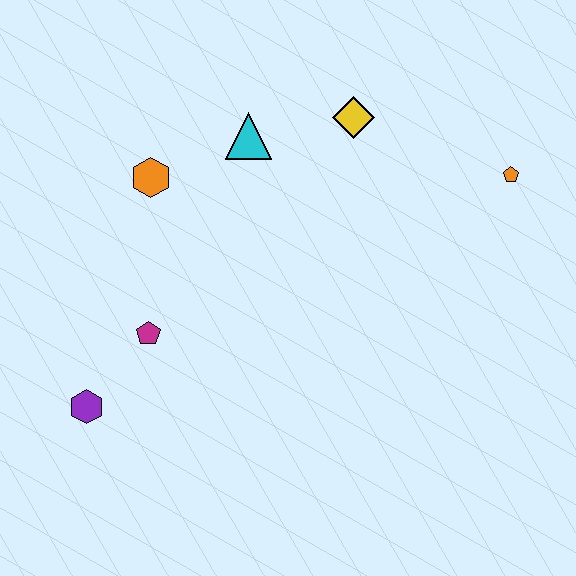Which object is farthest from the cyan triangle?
The purple hexagon is farthest from the cyan triangle.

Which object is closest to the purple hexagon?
The magenta pentagon is closest to the purple hexagon.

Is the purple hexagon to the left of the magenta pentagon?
Yes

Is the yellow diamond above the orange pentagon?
Yes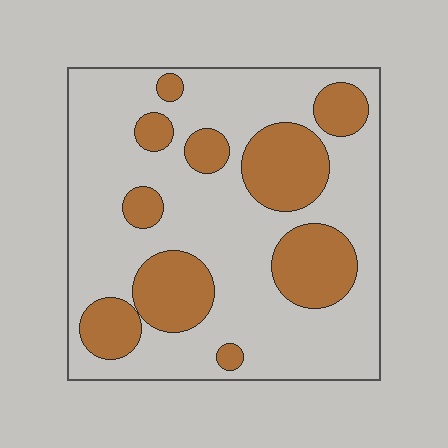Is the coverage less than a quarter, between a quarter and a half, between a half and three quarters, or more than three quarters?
Between a quarter and a half.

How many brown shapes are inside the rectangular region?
10.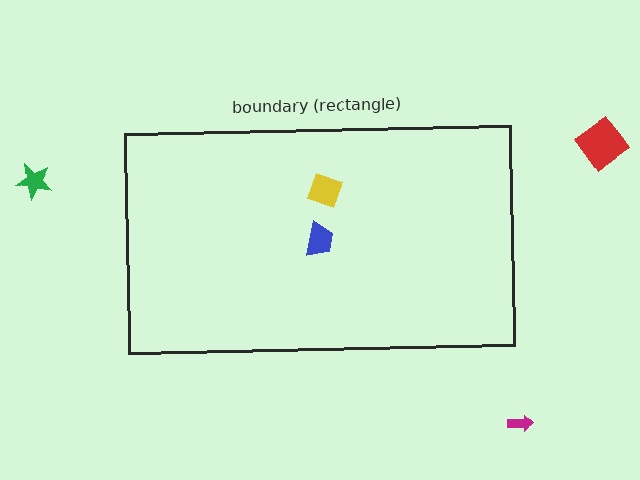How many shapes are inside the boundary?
2 inside, 3 outside.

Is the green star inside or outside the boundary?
Outside.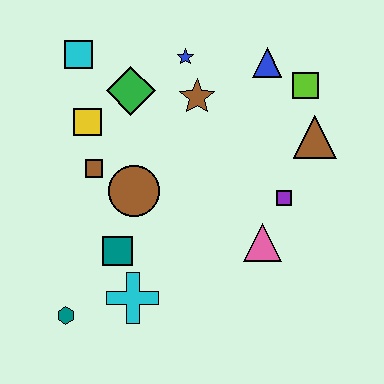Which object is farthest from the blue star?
The teal hexagon is farthest from the blue star.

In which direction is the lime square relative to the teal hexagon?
The lime square is to the right of the teal hexagon.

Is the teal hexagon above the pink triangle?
No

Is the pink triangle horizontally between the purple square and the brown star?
Yes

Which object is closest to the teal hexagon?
The cyan cross is closest to the teal hexagon.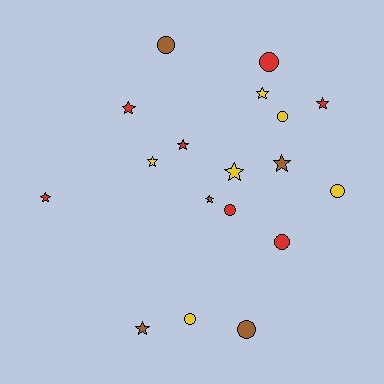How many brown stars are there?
There are 3 brown stars.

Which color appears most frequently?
Red, with 7 objects.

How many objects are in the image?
There are 18 objects.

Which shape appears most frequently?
Star, with 10 objects.